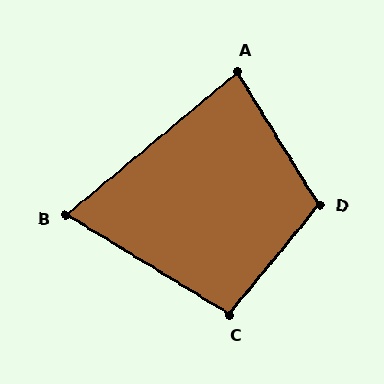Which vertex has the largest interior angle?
D, at approximately 109 degrees.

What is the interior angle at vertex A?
Approximately 82 degrees (acute).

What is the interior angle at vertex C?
Approximately 98 degrees (obtuse).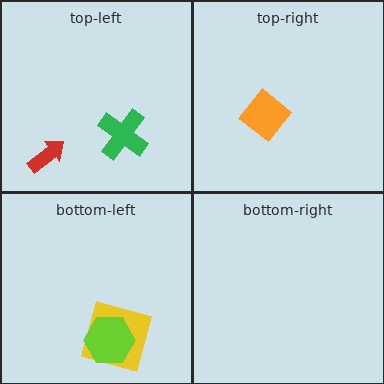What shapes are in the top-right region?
The orange diamond.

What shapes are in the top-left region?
The green cross, the red arrow.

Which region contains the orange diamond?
The top-right region.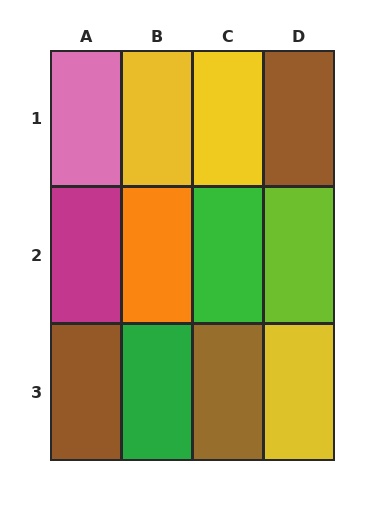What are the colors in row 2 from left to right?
Magenta, orange, green, lime.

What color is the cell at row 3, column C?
Brown.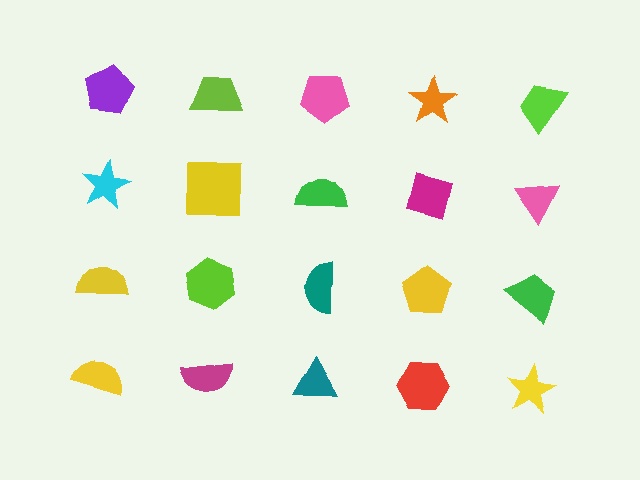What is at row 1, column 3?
A pink pentagon.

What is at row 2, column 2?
A yellow square.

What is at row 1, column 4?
An orange star.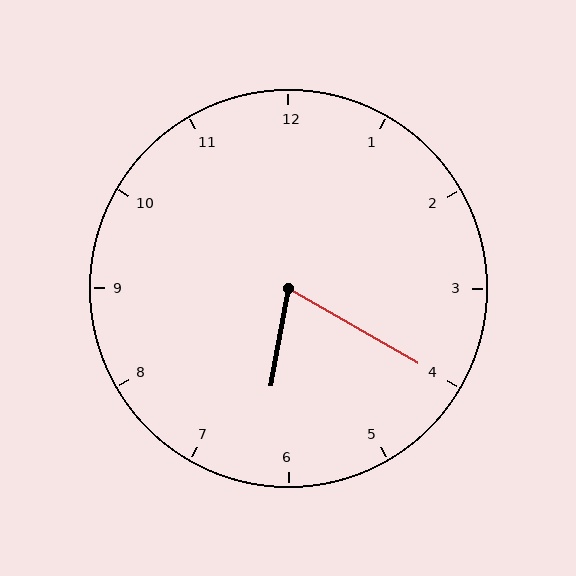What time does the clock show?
6:20.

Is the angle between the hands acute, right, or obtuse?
It is acute.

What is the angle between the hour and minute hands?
Approximately 70 degrees.